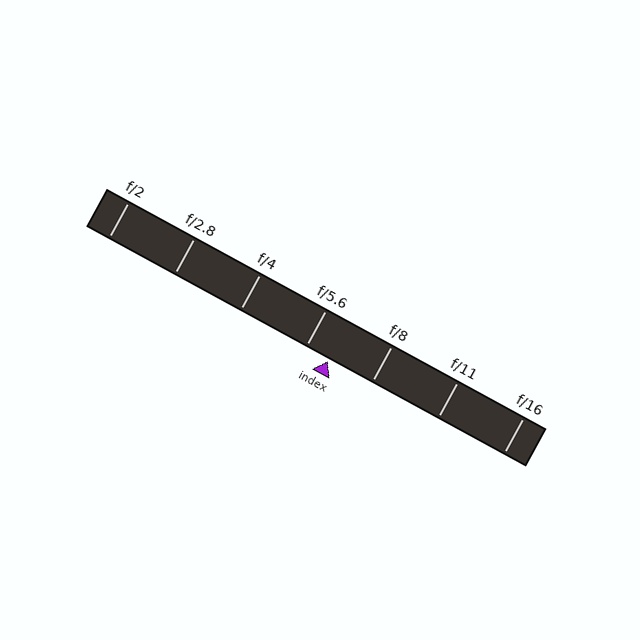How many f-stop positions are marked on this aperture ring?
There are 7 f-stop positions marked.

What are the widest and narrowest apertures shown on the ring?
The widest aperture shown is f/2 and the narrowest is f/16.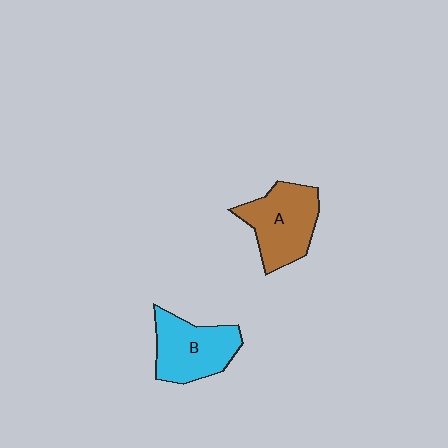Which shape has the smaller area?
Shape B (cyan).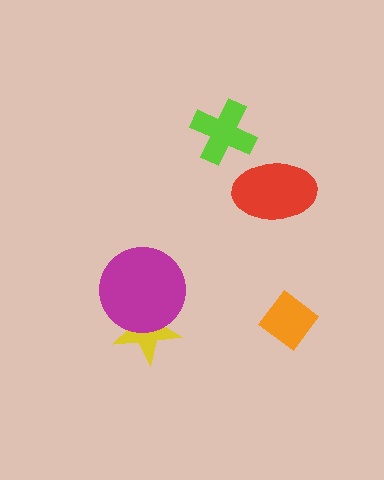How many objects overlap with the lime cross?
0 objects overlap with the lime cross.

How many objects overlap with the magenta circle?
1 object overlaps with the magenta circle.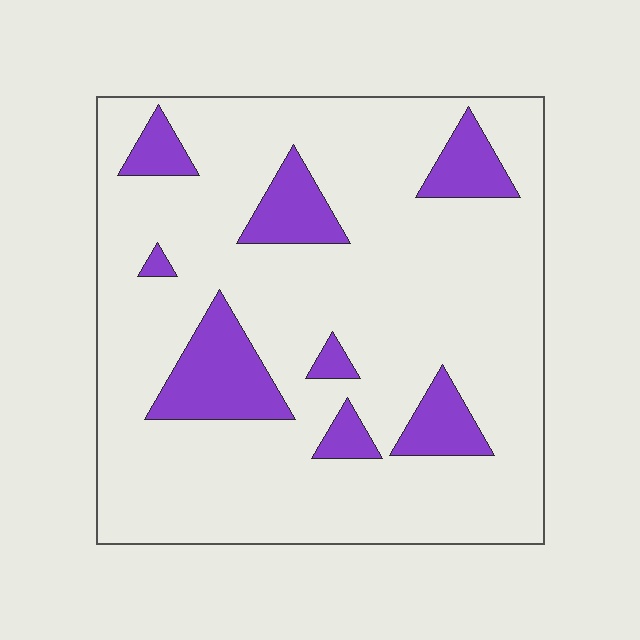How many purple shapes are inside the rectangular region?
8.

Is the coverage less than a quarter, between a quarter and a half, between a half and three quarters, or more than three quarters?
Less than a quarter.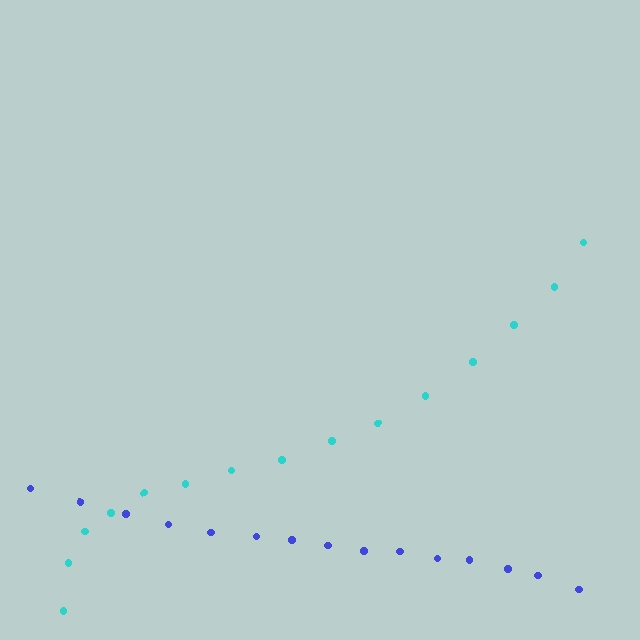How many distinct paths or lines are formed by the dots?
There are 2 distinct paths.